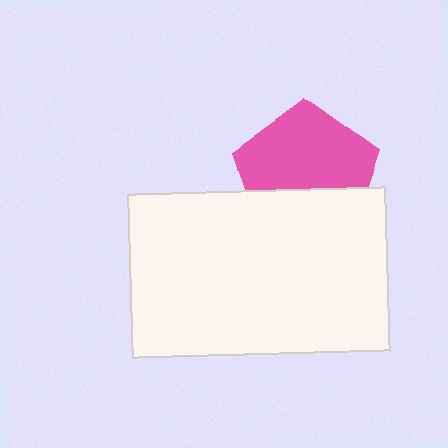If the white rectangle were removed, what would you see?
You would see the complete pink pentagon.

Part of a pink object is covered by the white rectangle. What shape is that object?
It is a pentagon.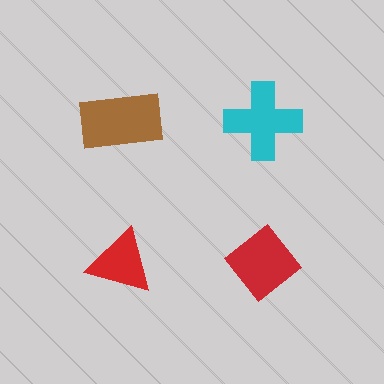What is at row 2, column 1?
A red triangle.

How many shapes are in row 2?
2 shapes.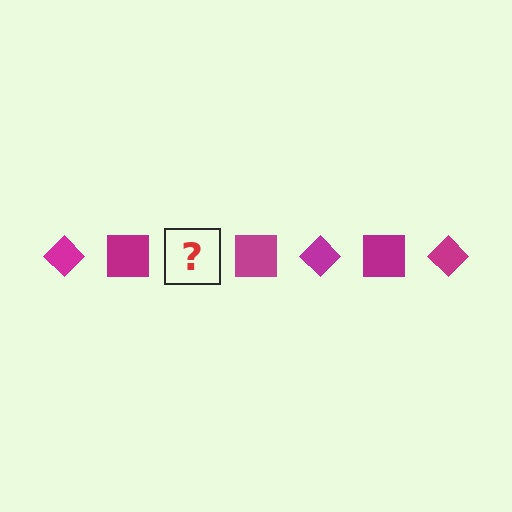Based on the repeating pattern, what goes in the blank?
The blank should be a magenta diamond.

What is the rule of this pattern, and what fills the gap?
The rule is that the pattern cycles through diamond, square shapes in magenta. The gap should be filled with a magenta diamond.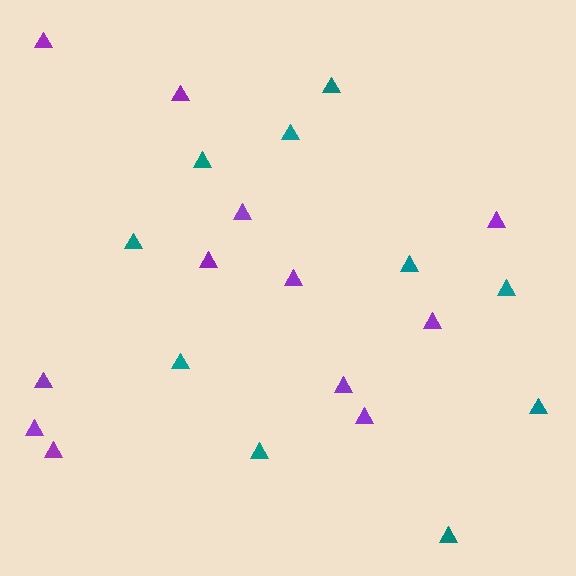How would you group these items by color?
There are 2 groups: one group of purple triangles (12) and one group of teal triangles (10).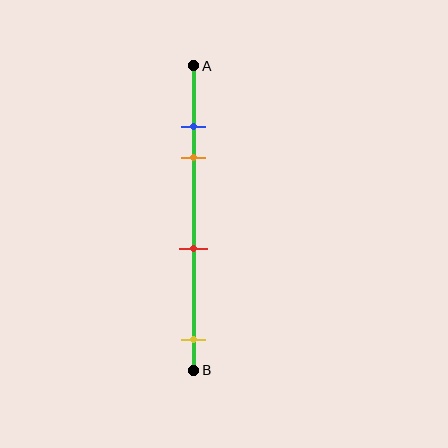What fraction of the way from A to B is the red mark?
The red mark is approximately 60% (0.6) of the way from A to B.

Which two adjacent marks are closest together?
The blue and orange marks are the closest adjacent pair.